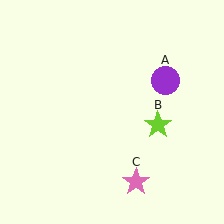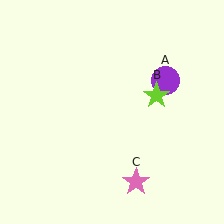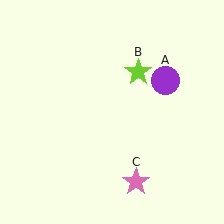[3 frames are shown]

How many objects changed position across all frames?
1 object changed position: lime star (object B).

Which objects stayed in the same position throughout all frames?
Purple circle (object A) and pink star (object C) remained stationary.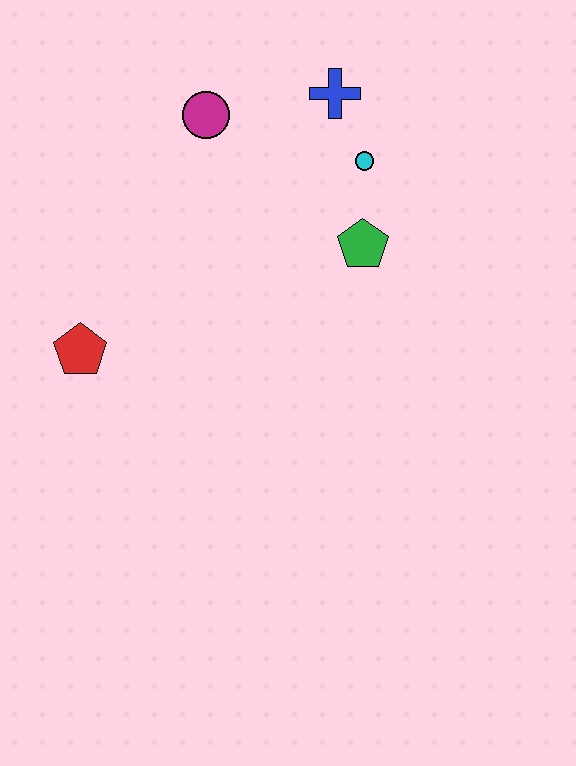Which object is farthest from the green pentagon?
The red pentagon is farthest from the green pentagon.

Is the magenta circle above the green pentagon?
Yes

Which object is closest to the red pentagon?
The magenta circle is closest to the red pentagon.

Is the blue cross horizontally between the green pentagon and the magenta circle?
Yes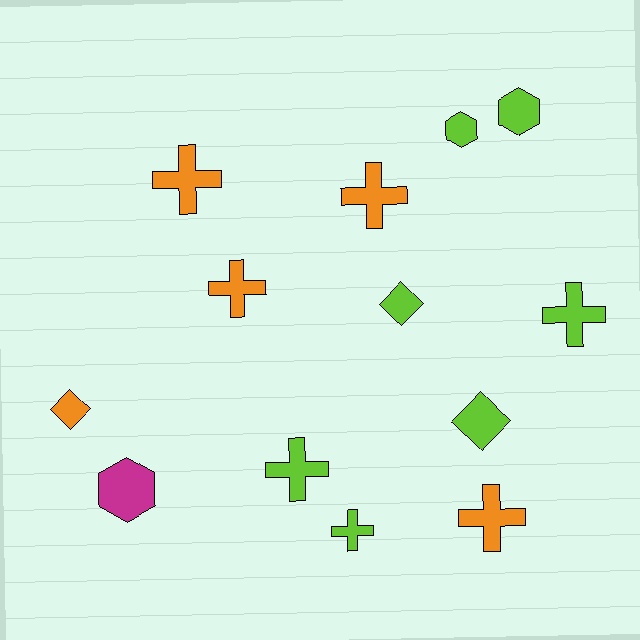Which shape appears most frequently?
Cross, with 7 objects.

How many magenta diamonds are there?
There are no magenta diamonds.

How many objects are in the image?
There are 13 objects.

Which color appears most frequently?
Lime, with 7 objects.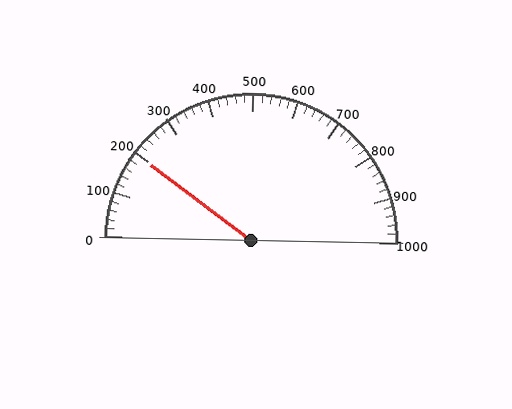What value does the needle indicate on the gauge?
The needle indicates approximately 200.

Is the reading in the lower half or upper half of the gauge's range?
The reading is in the lower half of the range (0 to 1000).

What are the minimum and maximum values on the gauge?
The gauge ranges from 0 to 1000.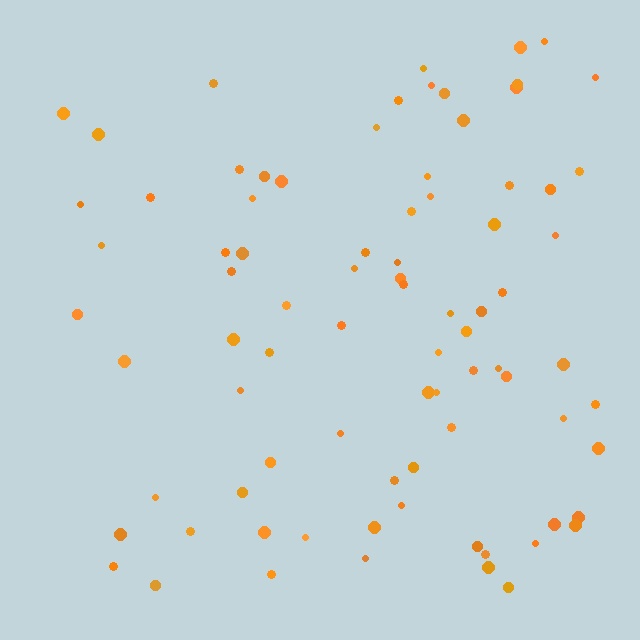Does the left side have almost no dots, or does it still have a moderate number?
Still a moderate number, just noticeably fewer than the right.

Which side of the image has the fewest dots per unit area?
The left.